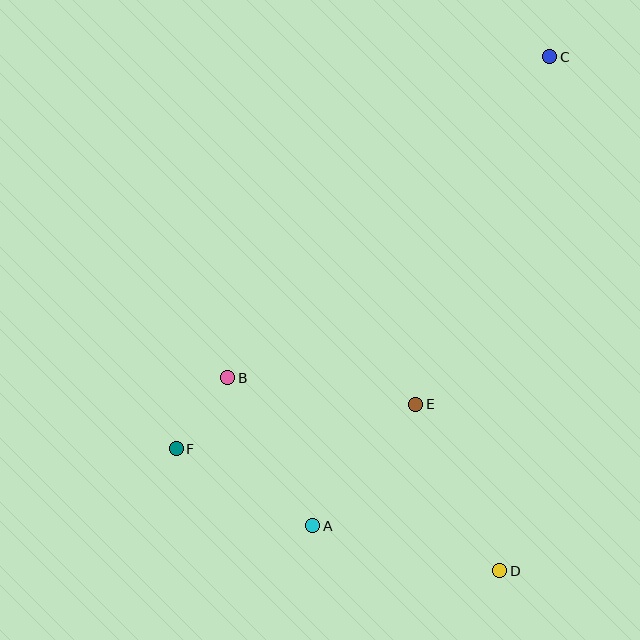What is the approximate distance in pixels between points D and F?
The distance between D and F is approximately 346 pixels.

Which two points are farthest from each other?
Points C and F are farthest from each other.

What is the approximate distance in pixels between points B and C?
The distance between B and C is approximately 455 pixels.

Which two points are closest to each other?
Points B and F are closest to each other.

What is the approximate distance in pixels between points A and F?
The distance between A and F is approximately 157 pixels.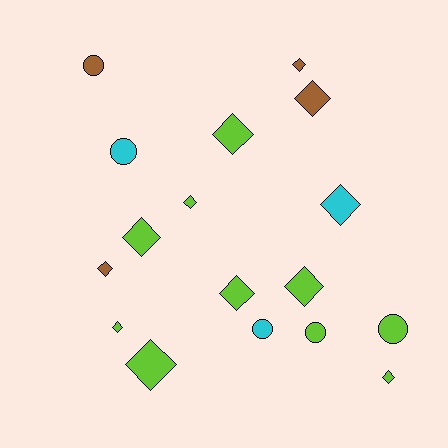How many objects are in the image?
There are 17 objects.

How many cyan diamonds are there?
There is 1 cyan diamond.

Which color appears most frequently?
Lime, with 10 objects.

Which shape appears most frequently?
Diamond, with 12 objects.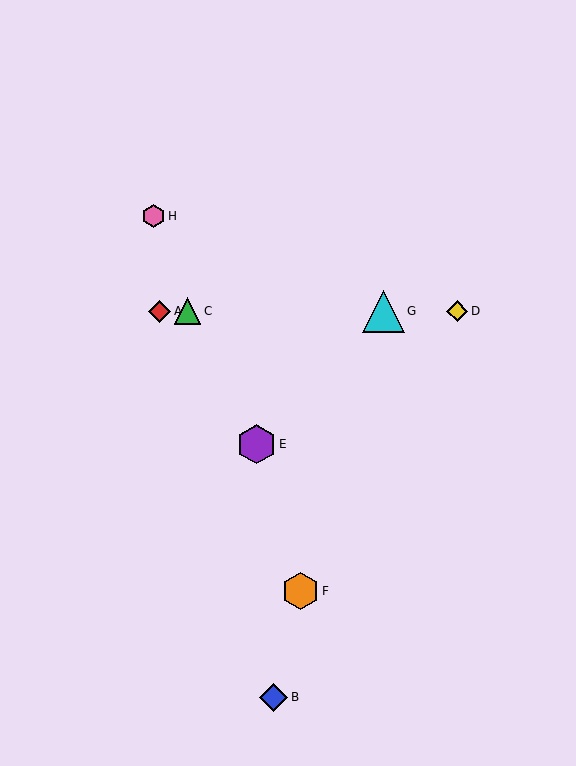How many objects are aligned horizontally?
4 objects (A, C, D, G) are aligned horizontally.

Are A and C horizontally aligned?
Yes, both are at y≈311.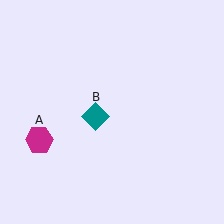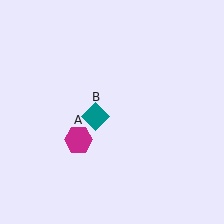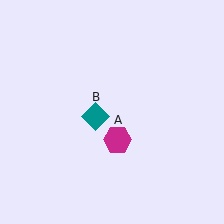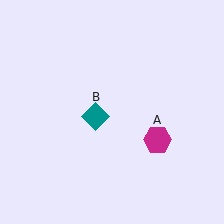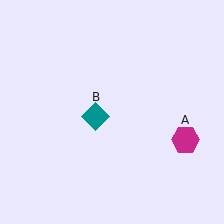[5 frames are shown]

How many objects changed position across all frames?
1 object changed position: magenta hexagon (object A).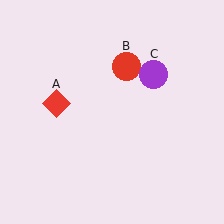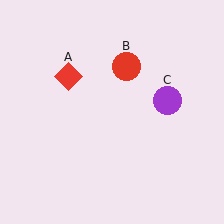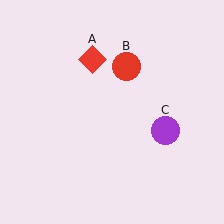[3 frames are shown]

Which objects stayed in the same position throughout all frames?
Red circle (object B) remained stationary.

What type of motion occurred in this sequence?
The red diamond (object A), purple circle (object C) rotated clockwise around the center of the scene.